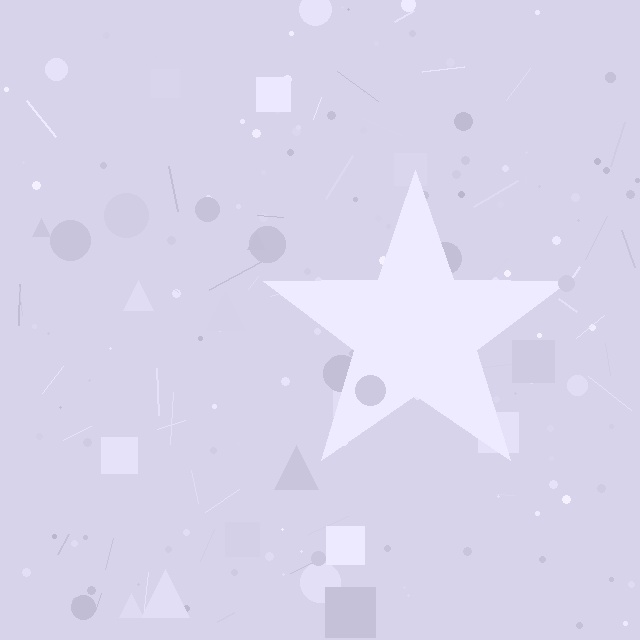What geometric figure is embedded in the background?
A star is embedded in the background.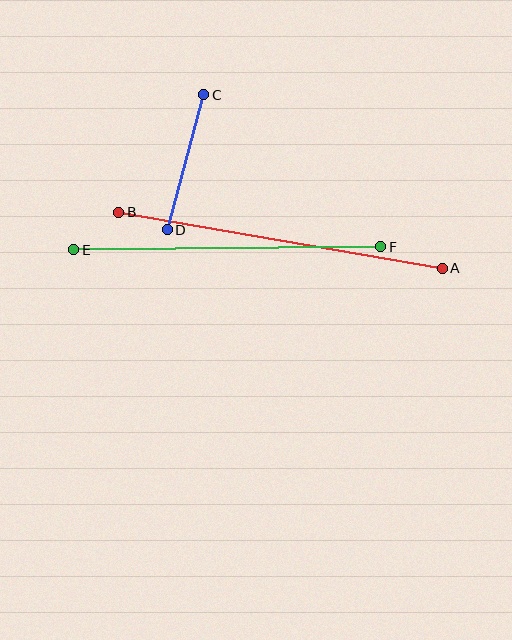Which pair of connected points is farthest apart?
Points A and B are farthest apart.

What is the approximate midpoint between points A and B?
The midpoint is at approximately (280, 240) pixels.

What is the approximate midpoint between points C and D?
The midpoint is at approximately (185, 162) pixels.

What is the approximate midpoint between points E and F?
The midpoint is at approximately (227, 248) pixels.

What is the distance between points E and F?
The distance is approximately 307 pixels.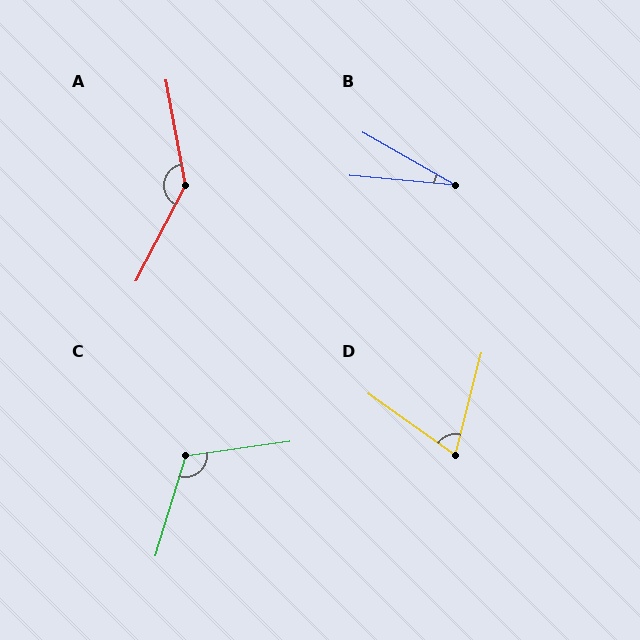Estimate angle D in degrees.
Approximately 69 degrees.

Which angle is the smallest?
B, at approximately 25 degrees.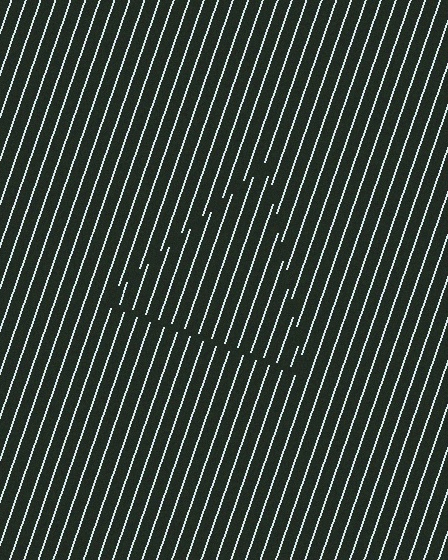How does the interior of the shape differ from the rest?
The interior of the shape contains the same grating, shifted by half a period — the contour is defined by the phase discontinuity where line-ends from the inner and outer gratings abut.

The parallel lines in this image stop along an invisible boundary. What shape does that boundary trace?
An illusory triangle. The interior of the shape contains the same grating, shifted by half a period — the contour is defined by the phase discontinuity where line-ends from the inner and outer gratings abut.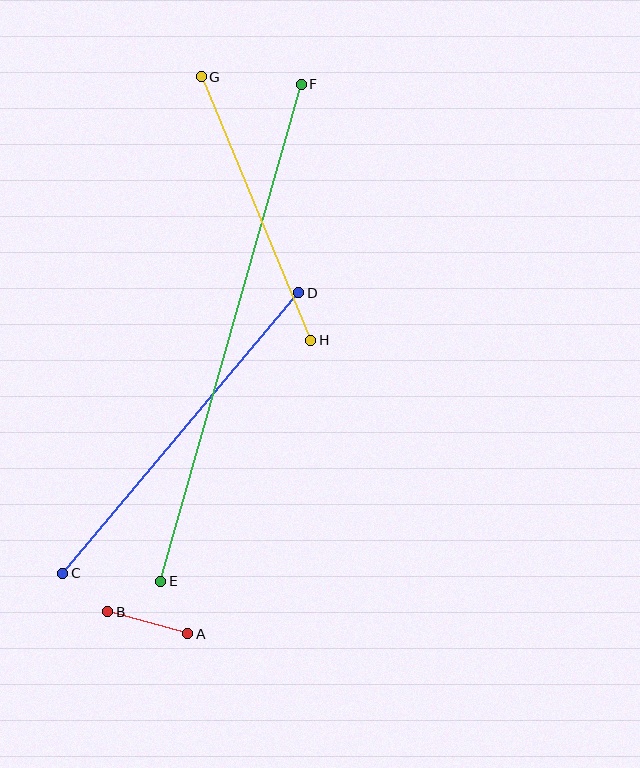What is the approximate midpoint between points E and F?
The midpoint is at approximately (231, 333) pixels.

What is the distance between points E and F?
The distance is approximately 517 pixels.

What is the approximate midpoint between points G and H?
The midpoint is at approximately (256, 208) pixels.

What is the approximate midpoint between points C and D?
The midpoint is at approximately (181, 433) pixels.